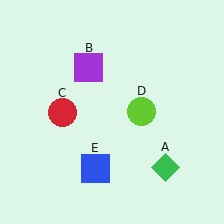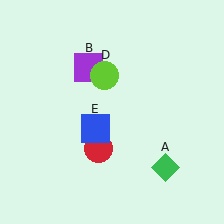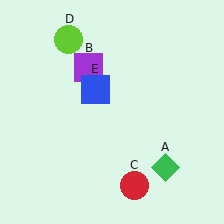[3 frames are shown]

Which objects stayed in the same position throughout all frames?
Green diamond (object A) and purple square (object B) remained stationary.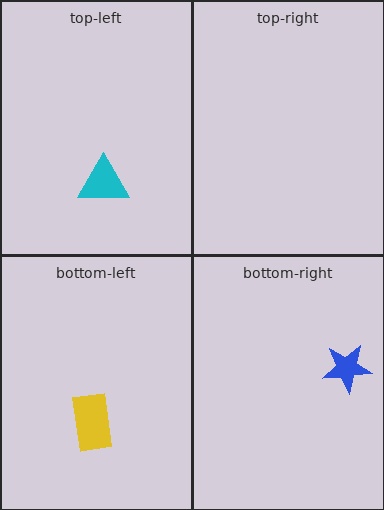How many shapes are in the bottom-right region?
1.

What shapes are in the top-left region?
The cyan triangle.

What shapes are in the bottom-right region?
The blue star.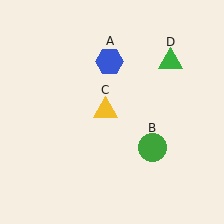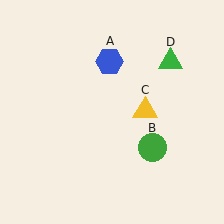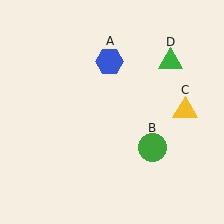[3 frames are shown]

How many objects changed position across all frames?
1 object changed position: yellow triangle (object C).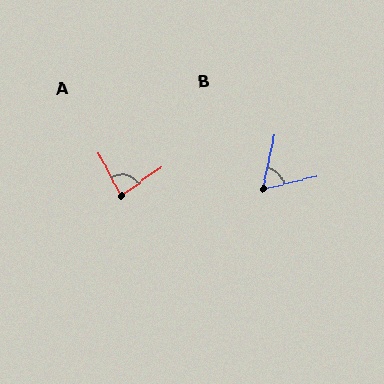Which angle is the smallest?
B, at approximately 63 degrees.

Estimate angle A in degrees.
Approximately 82 degrees.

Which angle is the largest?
A, at approximately 82 degrees.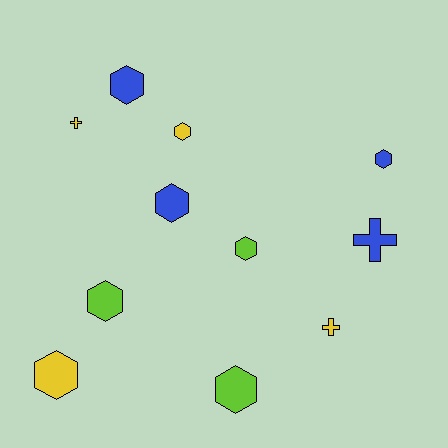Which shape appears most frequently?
Hexagon, with 8 objects.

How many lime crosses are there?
There are no lime crosses.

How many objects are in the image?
There are 11 objects.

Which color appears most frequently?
Blue, with 4 objects.